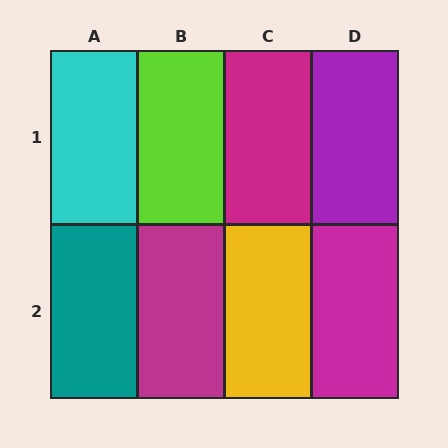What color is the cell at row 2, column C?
Yellow.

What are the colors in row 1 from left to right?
Cyan, lime, magenta, purple.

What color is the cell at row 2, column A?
Teal.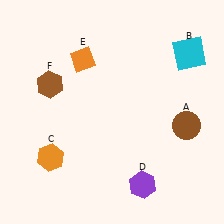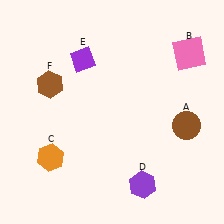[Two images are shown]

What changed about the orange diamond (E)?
In Image 1, E is orange. In Image 2, it changed to purple.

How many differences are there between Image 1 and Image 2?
There are 2 differences between the two images.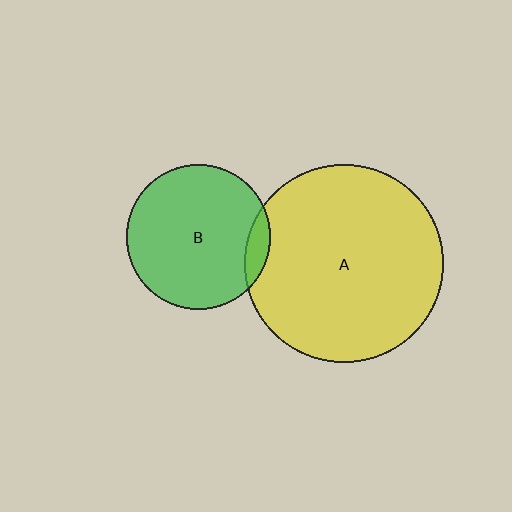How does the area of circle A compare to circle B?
Approximately 1.9 times.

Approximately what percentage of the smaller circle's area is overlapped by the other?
Approximately 10%.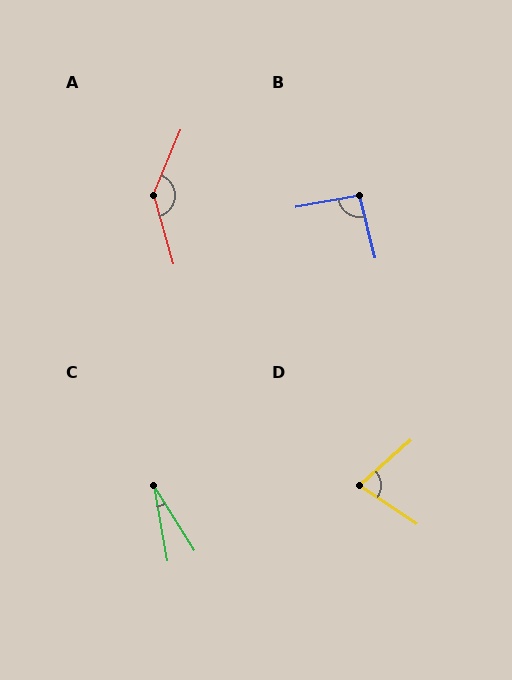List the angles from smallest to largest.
C (22°), D (75°), B (93°), A (142°).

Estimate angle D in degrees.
Approximately 75 degrees.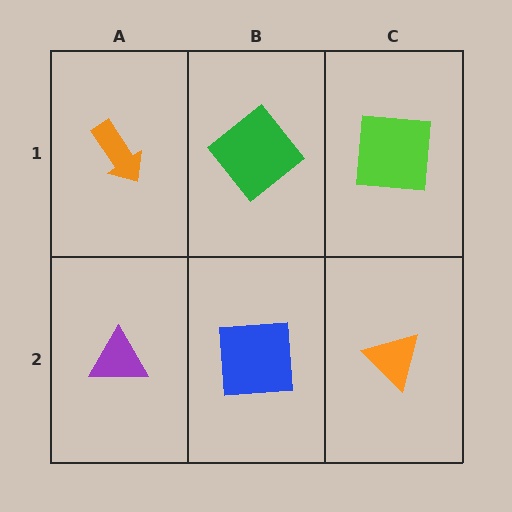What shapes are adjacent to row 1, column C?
An orange triangle (row 2, column C), a green diamond (row 1, column B).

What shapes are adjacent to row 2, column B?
A green diamond (row 1, column B), a purple triangle (row 2, column A), an orange triangle (row 2, column C).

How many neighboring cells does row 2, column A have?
2.